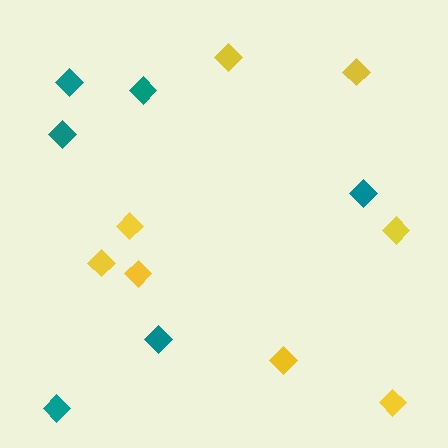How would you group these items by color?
There are 2 groups: one group of teal diamonds (6) and one group of yellow diamonds (8).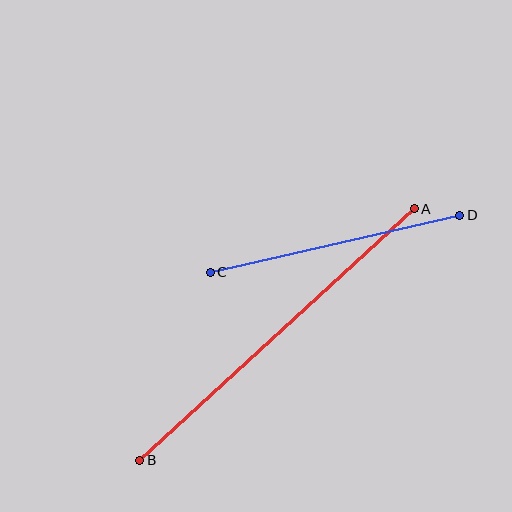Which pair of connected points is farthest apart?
Points A and B are farthest apart.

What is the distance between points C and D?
The distance is approximately 256 pixels.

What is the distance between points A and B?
The distance is approximately 373 pixels.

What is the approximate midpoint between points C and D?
The midpoint is at approximately (335, 244) pixels.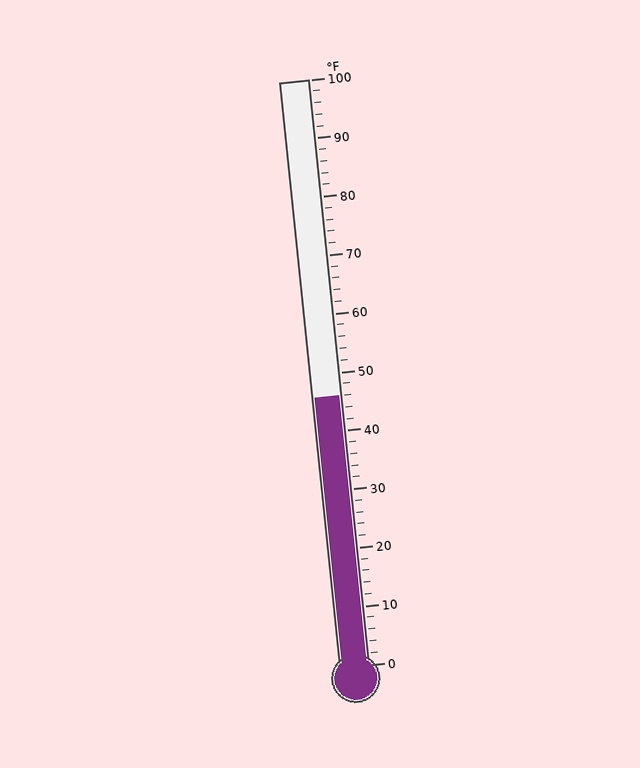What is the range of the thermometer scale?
The thermometer scale ranges from 0°F to 100°F.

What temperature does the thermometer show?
The thermometer shows approximately 46°F.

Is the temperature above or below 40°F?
The temperature is above 40°F.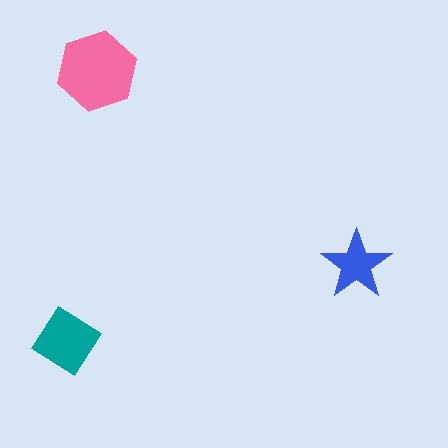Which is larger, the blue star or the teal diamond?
The teal diamond.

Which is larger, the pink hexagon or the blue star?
The pink hexagon.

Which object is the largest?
The pink hexagon.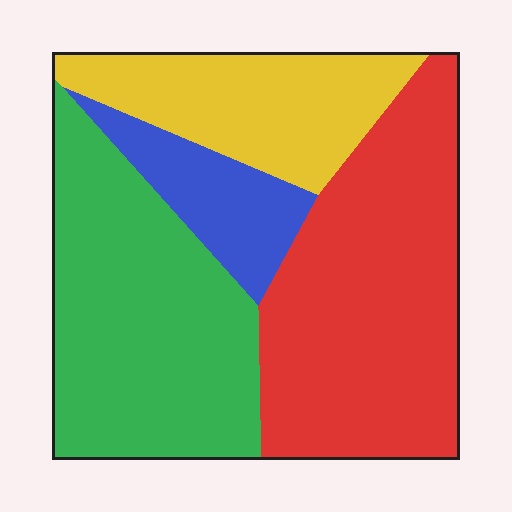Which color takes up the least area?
Blue, at roughly 10%.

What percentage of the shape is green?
Green takes up about one third (1/3) of the shape.